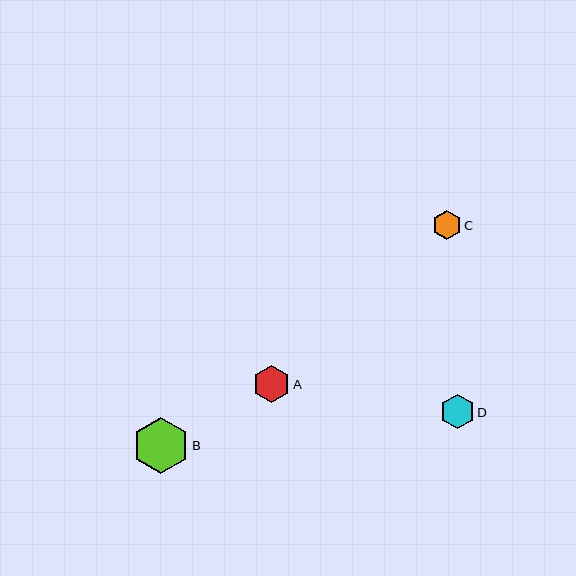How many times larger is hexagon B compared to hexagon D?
Hexagon B is approximately 1.6 times the size of hexagon D.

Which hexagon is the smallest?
Hexagon C is the smallest with a size of approximately 29 pixels.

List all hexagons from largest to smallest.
From largest to smallest: B, A, D, C.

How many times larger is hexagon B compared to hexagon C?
Hexagon B is approximately 1.9 times the size of hexagon C.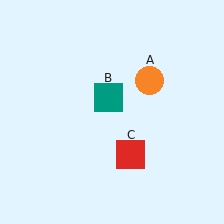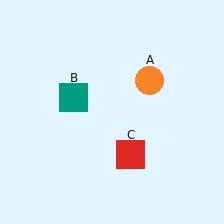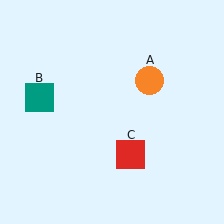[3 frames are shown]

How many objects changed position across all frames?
1 object changed position: teal square (object B).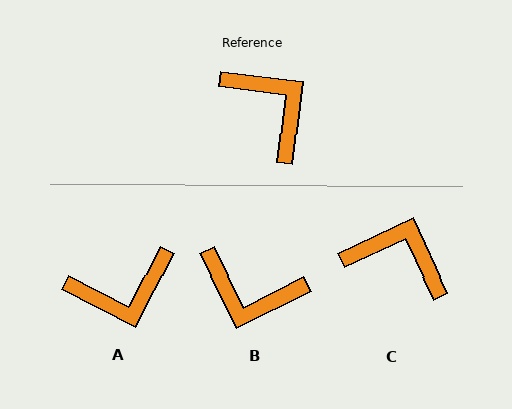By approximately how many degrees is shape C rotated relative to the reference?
Approximately 33 degrees counter-clockwise.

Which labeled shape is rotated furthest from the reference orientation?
B, about 146 degrees away.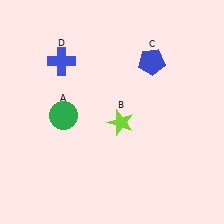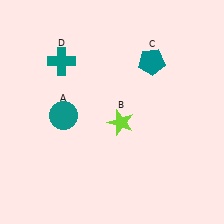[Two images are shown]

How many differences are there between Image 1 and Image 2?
There are 3 differences between the two images.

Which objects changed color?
A changed from green to teal. C changed from blue to teal. D changed from blue to teal.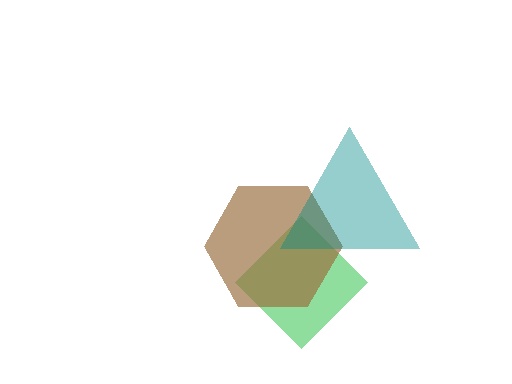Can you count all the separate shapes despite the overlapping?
Yes, there are 3 separate shapes.